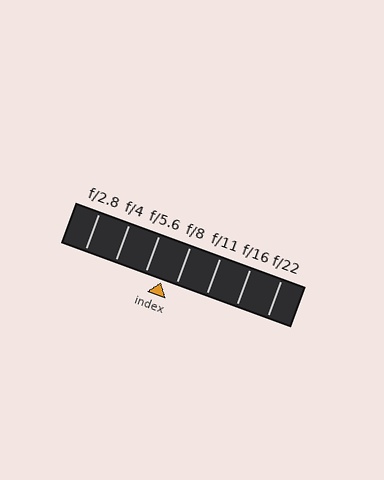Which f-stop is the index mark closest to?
The index mark is closest to f/8.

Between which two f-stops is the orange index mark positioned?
The index mark is between f/5.6 and f/8.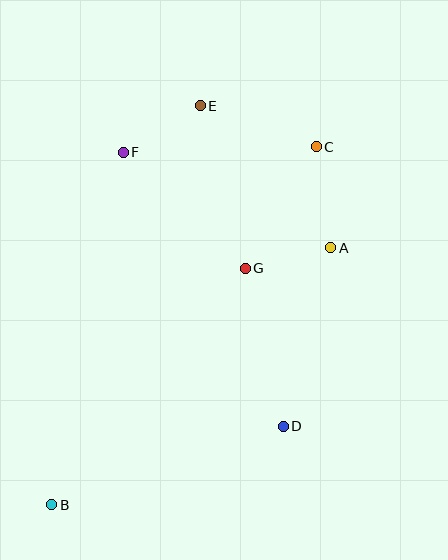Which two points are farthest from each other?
Points B and C are farthest from each other.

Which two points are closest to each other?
Points A and G are closest to each other.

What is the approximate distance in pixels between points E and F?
The distance between E and F is approximately 90 pixels.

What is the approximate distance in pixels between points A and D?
The distance between A and D is approximately 185 pixels.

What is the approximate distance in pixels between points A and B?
The distance between A and B is approximately 379 pixels.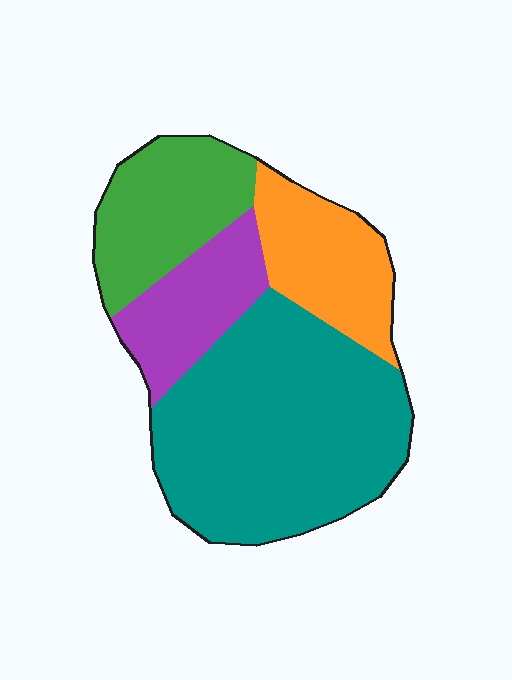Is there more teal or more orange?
Teal.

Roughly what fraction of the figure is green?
Green takes up less than a quarter of the figure.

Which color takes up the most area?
Teal, at roughly 50%.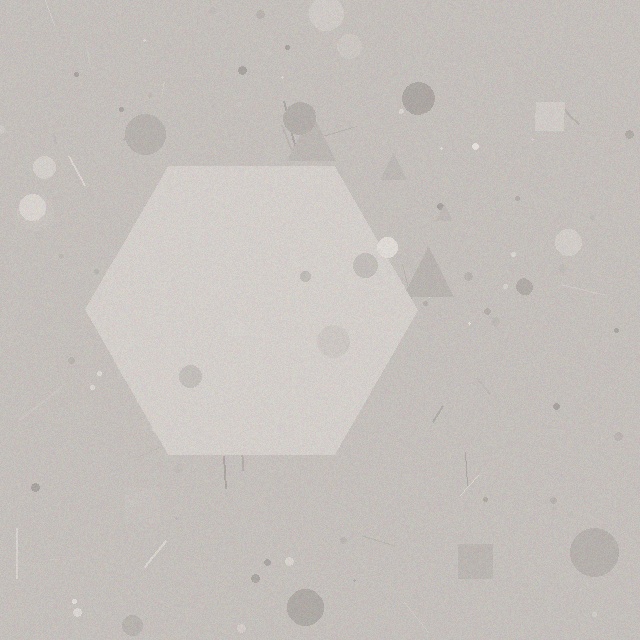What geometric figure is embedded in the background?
A hexagon is embedded in the background.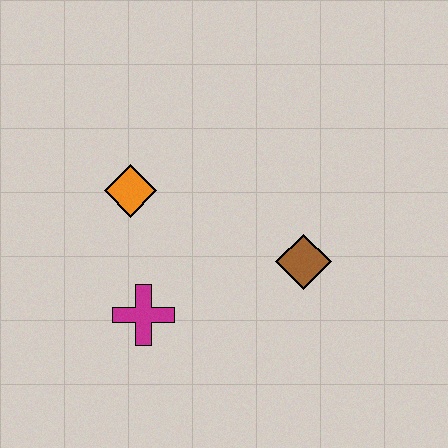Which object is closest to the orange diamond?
The magenta cross is closest to the orange diamond.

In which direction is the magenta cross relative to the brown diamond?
The magenta cross is to the left of the brown diamond.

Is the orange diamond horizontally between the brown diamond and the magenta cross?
No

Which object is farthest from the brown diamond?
The orange diamond is farthest from the brown diamond.